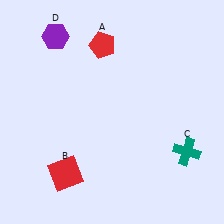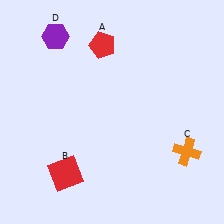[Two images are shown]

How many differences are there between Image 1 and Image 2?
There is 1 difference between the two images.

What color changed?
The cross (C) changed from teal in Image 1 to orange in Image 2.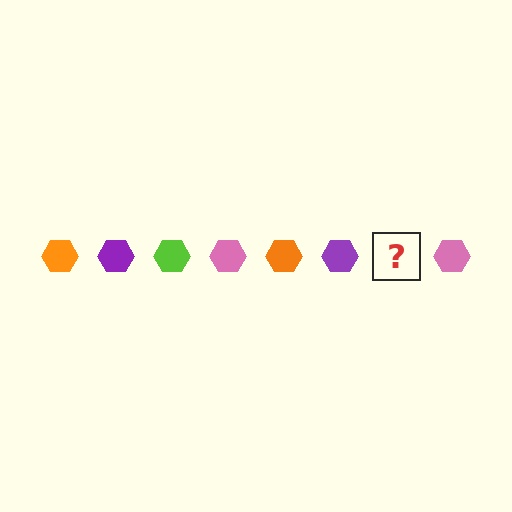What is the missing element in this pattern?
The missing element is a lime hexagon.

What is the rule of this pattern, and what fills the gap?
The rule is that the pattern cycles through orange, purple, lime, pink hexagons. The gap should be filled with a lime hexagon.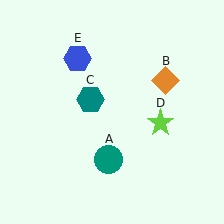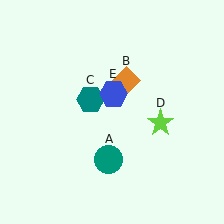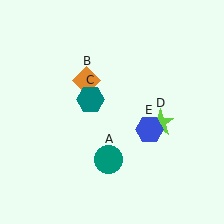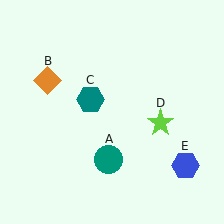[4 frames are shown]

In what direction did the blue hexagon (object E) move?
The blue hexagon (object E) moved down and to the right.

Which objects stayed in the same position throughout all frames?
Teal circle (object A) and teal hexagon (object C) and lime star (object D) remained stationary.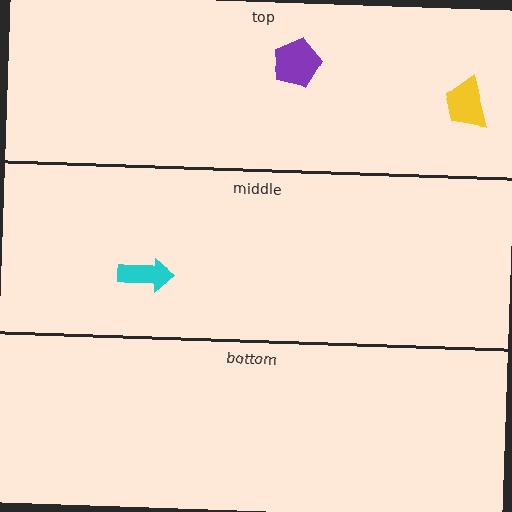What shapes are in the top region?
The purple pentagon, the yellow trapezoid.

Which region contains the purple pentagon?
The top region.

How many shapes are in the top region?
2.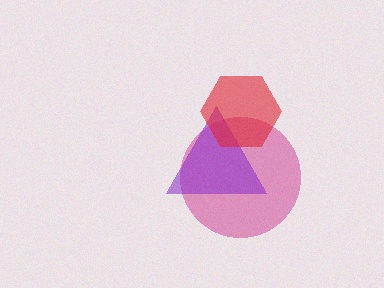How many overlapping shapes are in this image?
There are 3 overlapping shapes in the image.